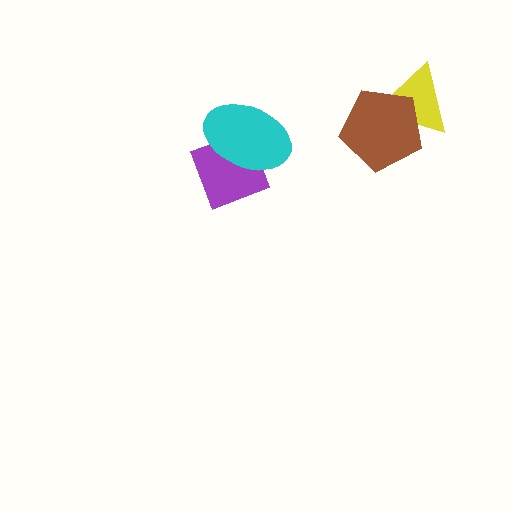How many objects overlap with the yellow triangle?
1 object overlaps with the yellow triangle.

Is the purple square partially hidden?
Yes, it is partially covered by another shape.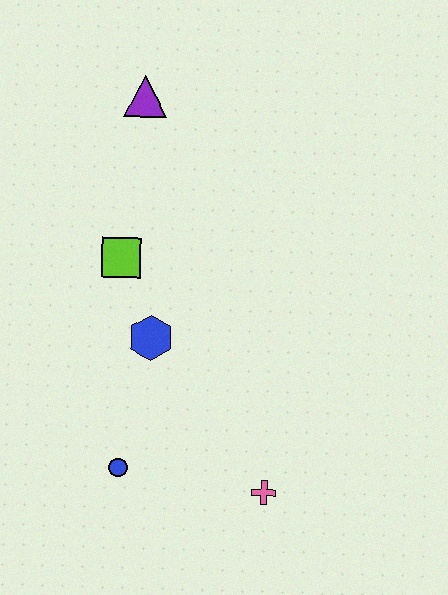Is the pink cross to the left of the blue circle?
No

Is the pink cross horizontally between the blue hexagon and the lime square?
No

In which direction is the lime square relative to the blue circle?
The lime square is above the blue circle.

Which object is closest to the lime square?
The blue hexagon is closest to the lime square.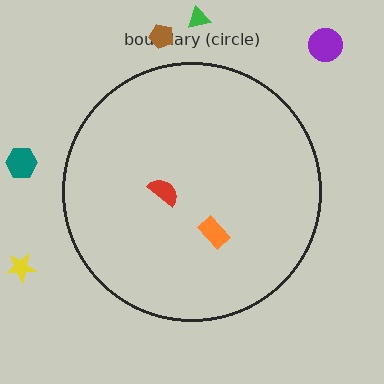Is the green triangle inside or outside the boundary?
Outside.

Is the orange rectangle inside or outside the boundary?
Inside.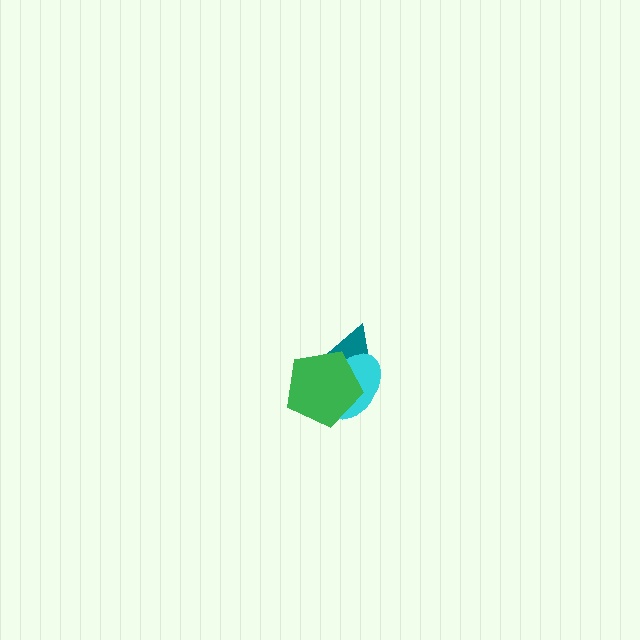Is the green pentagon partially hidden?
No, no other shape covers it.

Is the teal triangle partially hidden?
Yes, it is partially covered by another shape.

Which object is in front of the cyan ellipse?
The green pentagon is in front of the cyan ellipse.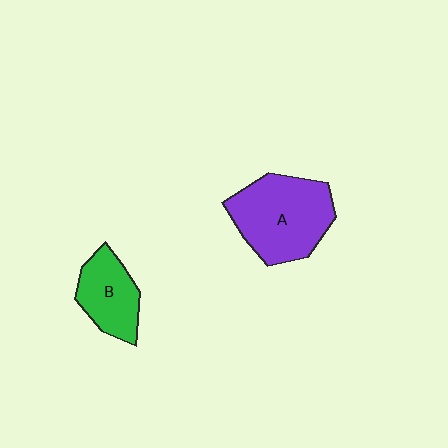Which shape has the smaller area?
Shape B (green).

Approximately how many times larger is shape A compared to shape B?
Approximately 1.7 times.